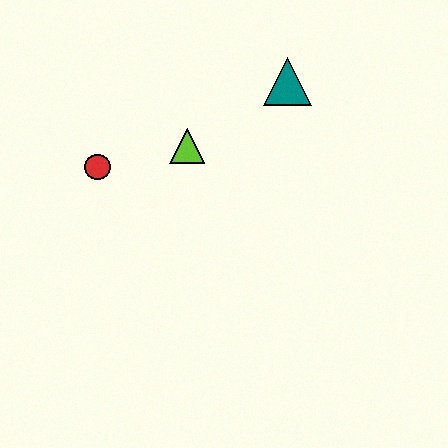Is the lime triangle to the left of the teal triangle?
Yes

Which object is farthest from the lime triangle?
The teal triangle is farthest from the lime triangle.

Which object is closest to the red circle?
The lime triangle is closest to the red circle.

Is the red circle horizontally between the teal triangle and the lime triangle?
No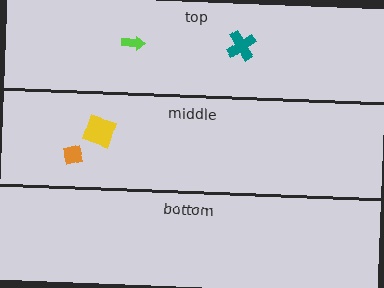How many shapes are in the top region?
2.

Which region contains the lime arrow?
The top region.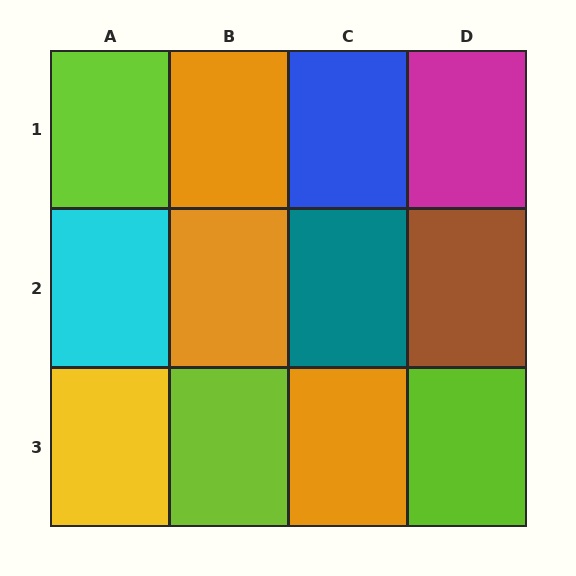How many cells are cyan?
1 cell is cyan.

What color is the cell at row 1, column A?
Lime.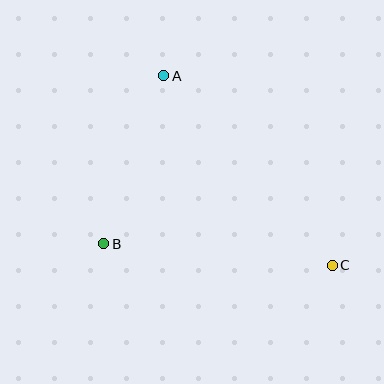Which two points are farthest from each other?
Points A and C are farthest from each other.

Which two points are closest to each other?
Points A and B are closest to each other.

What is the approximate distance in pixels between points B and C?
The distance between B and C is approximately 230 pixels.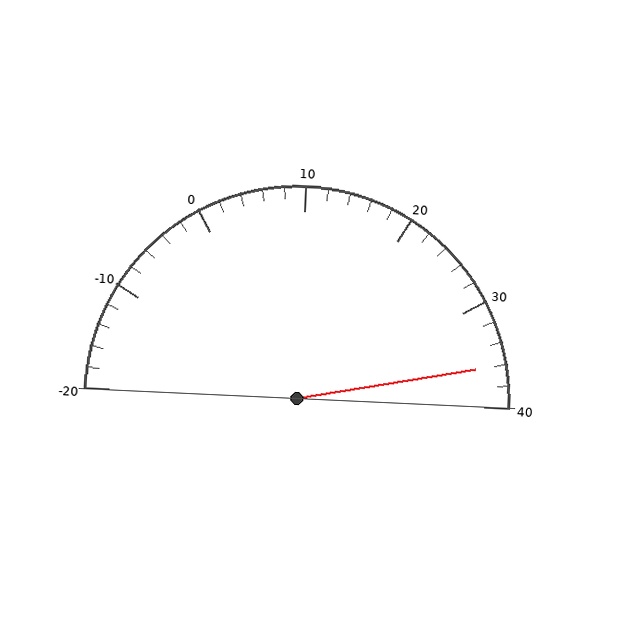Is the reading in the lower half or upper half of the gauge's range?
The reading is in the upper half of the range (-20 to 40).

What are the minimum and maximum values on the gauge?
The gauge ranges from -20 to 40.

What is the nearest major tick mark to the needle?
The nearest major tick mark is 40.